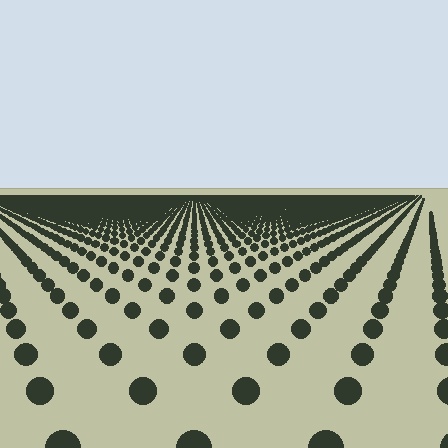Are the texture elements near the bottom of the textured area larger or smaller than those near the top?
Larger. Near the bottom, elements are closer to the viewer and appear at a bigger on-screen size.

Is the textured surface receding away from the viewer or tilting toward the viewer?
The surface is receding away from the viewer. Texture elements get smaller and denser toward the top.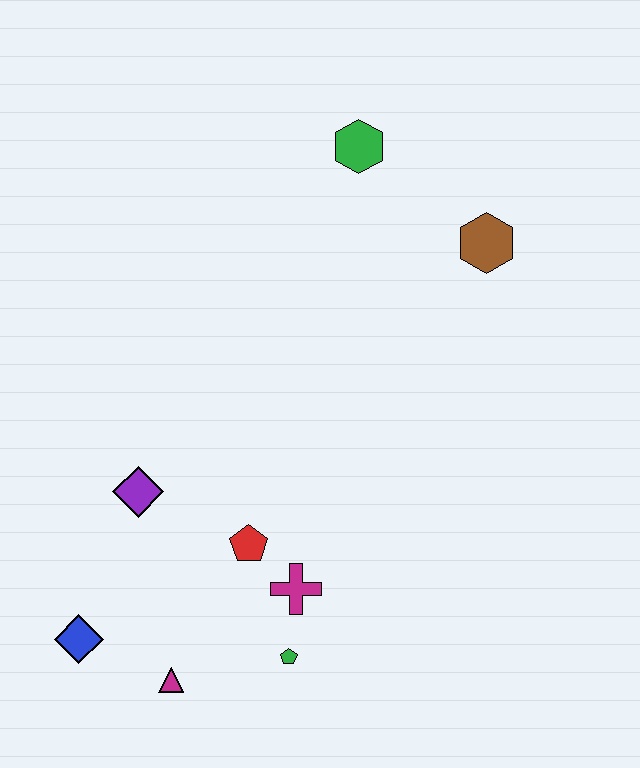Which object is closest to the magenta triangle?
The blue diamond is closest to the magenta triangle.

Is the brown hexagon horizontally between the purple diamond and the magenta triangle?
No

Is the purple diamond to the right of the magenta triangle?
No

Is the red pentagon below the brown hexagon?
Yes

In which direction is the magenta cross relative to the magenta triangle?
The magenta cross is to the right of the magenta triangle.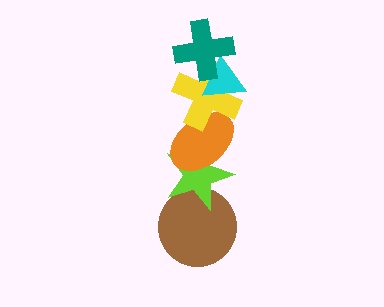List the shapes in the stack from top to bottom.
From top to bottom: the teal cross, the cyan triangle, the yellow cross, the orange ellipse, the lime star, the brown circle.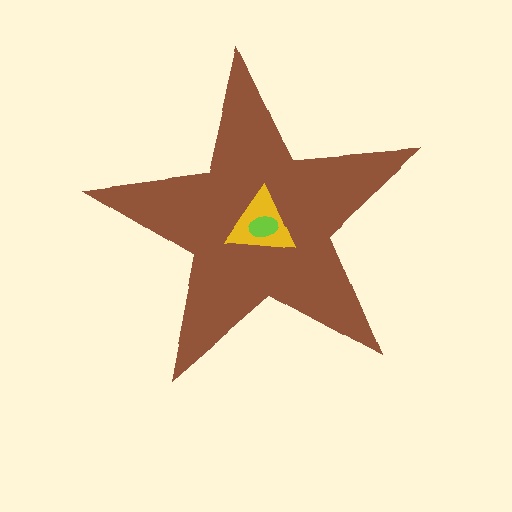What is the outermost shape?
The brown star.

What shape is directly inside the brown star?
The yellow triangle.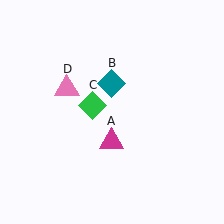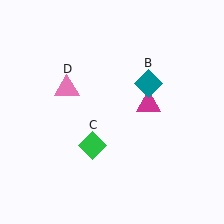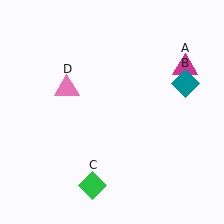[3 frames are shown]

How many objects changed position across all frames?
3 objects changed position: magenta triangle (object A), teal diamond (object B), green diamond (object C).